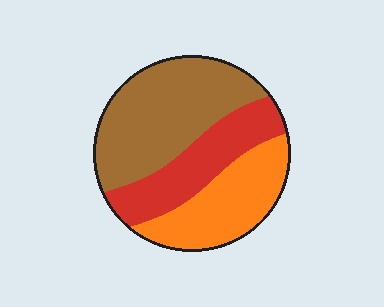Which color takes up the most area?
Brown, at roughly 45%.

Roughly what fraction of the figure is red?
Red covers 27% of the figure.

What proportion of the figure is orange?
Orange covers roughly 30% of the figure.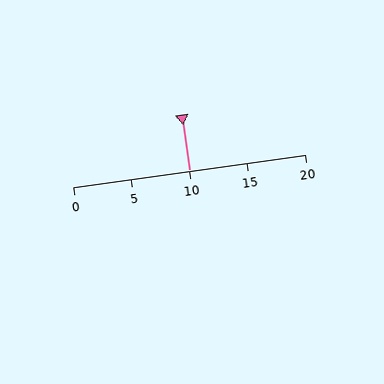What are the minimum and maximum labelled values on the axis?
The axis runs from 0 to 20.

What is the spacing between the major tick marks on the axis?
The major ticks are spaced 5 apart.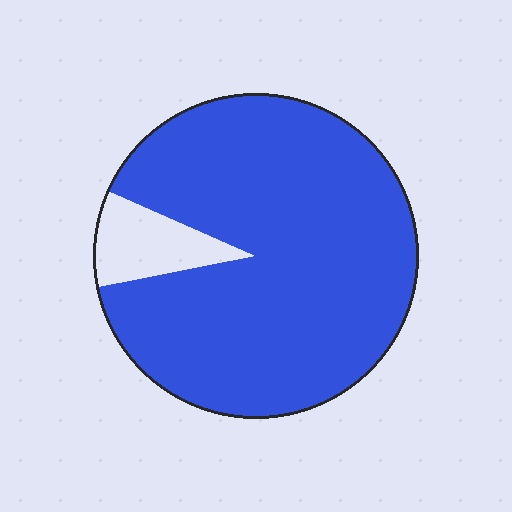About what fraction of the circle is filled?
About nine tenths (9/10).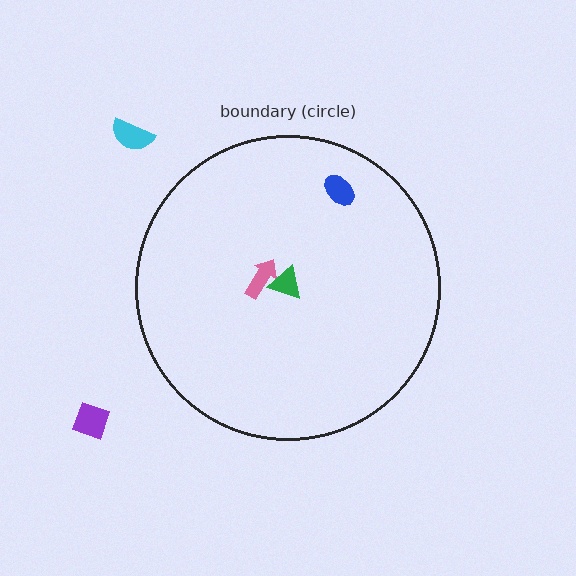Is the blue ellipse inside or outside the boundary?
Inside.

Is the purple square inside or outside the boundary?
Outside.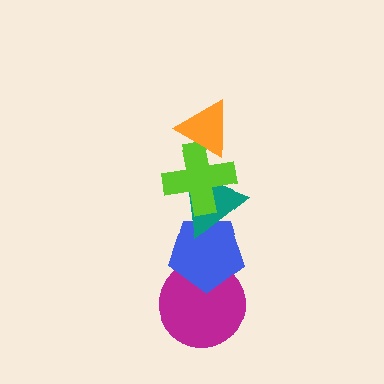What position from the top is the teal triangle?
The teal triangle is 3rd from the top.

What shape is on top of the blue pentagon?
The teal triangle is on top of the blue pentagon.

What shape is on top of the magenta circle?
The blue pentagon is on top of the magenta circle.